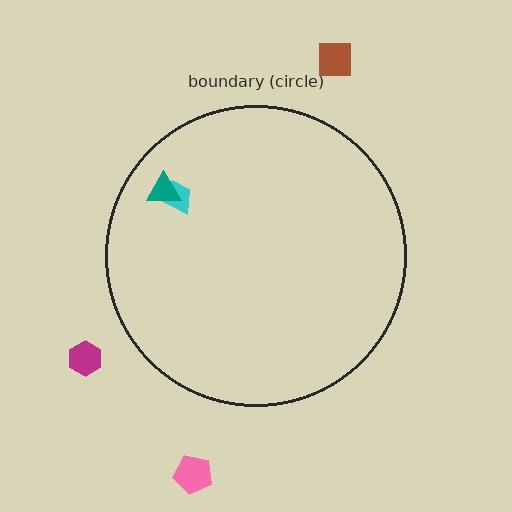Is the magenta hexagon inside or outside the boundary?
Outside.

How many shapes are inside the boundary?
2 inside, 3 outside.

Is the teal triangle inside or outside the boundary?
Inside.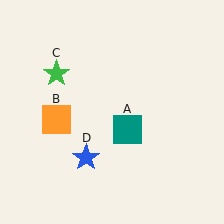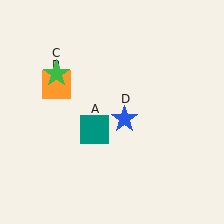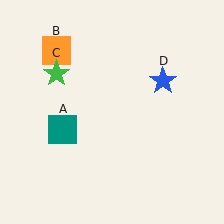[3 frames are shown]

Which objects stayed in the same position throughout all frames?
Green star (object C) remained stationary.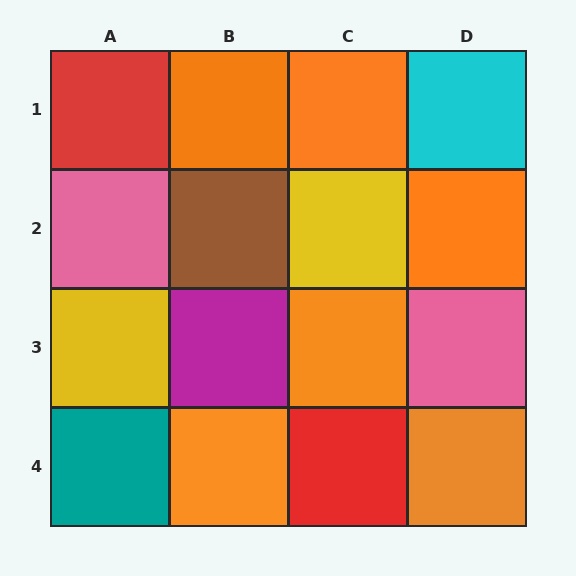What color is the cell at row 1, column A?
Red.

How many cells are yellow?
2 cells are yellow.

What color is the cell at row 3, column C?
Orange.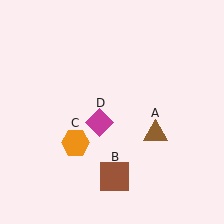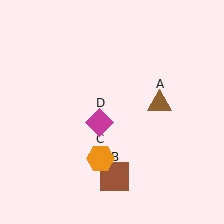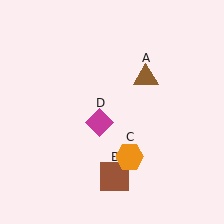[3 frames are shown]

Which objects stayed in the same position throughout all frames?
Brown square (object B) and magenta diamond (object D) remained stationary.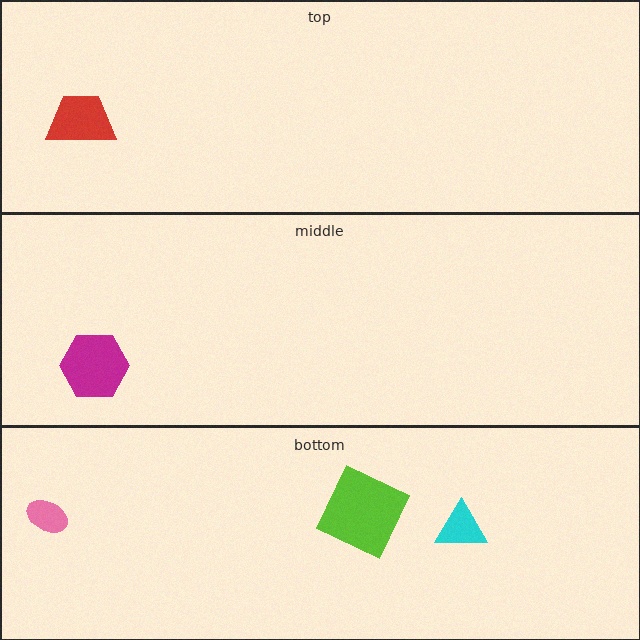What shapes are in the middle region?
The magenta hexagon.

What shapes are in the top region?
The red trapezoid.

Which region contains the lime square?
The bottom region.